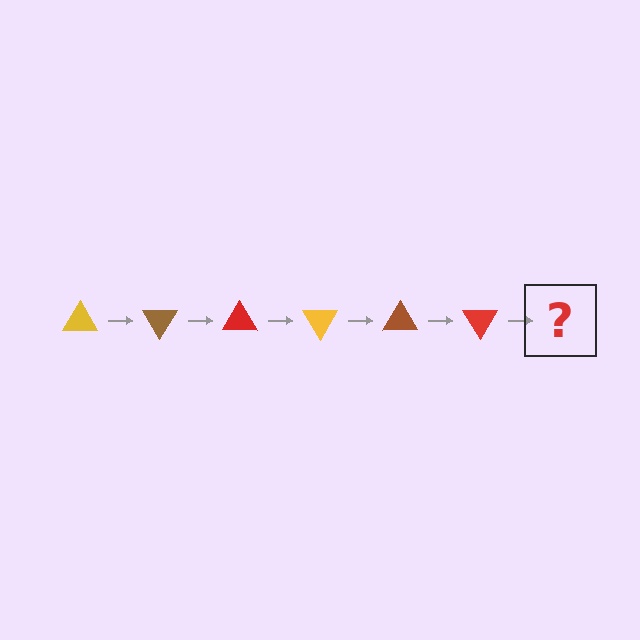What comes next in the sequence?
The next element should be a yellow triangle, rotated 360 degrees from the start.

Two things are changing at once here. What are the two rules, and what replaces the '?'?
The two rules are that it rotates 60 degrees each step and the color cycles through yellow, brown, and red. The '?' should be a yellow triangle, rotated 360 degrees from the start.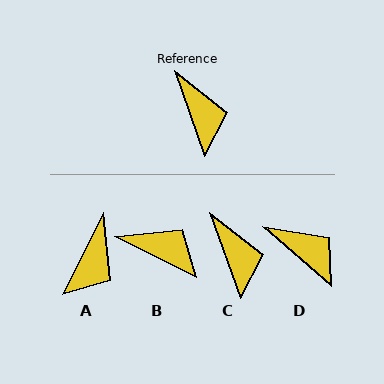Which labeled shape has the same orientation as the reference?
C.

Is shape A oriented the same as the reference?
No, it is off by about 46 degrees.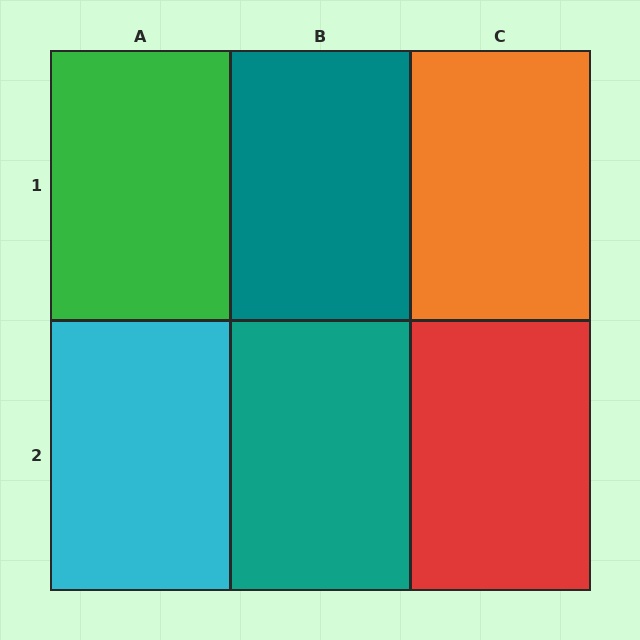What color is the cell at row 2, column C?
Red.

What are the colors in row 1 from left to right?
Green, teal, orange.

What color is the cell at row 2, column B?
Teal.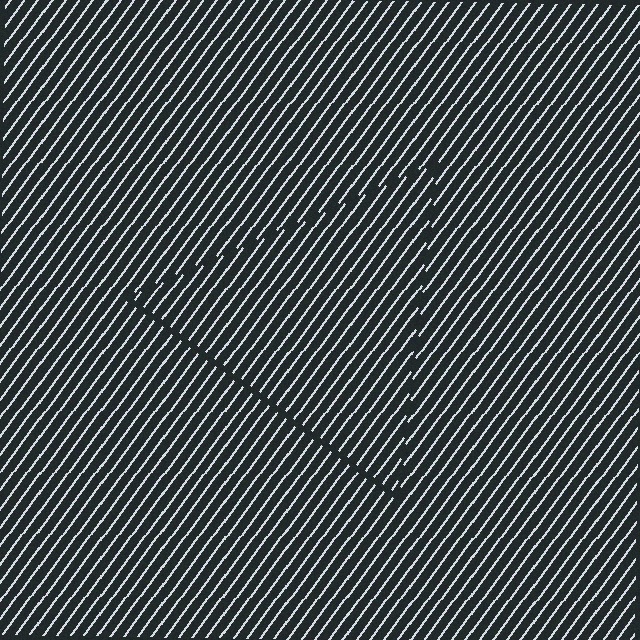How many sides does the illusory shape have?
3 sides — the line-ends trace a triangle.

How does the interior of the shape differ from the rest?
The interior of the shape contains the same grating, shifted by half a period — the contour is defined by the phase discontinuity where line-ends from the inner and outer gratings abut.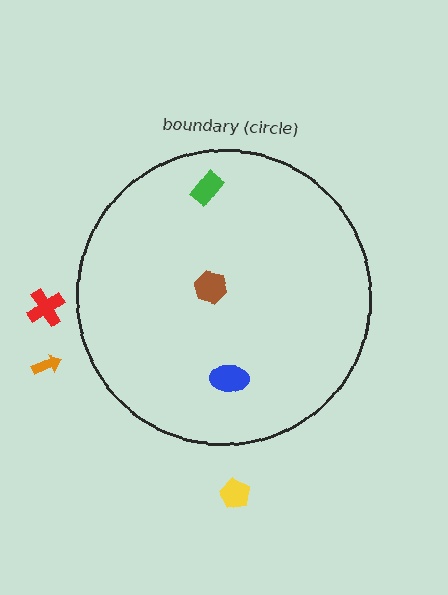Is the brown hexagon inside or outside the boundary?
Inside.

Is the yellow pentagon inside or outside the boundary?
Outside.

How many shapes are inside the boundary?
3 inside, 3 outside.